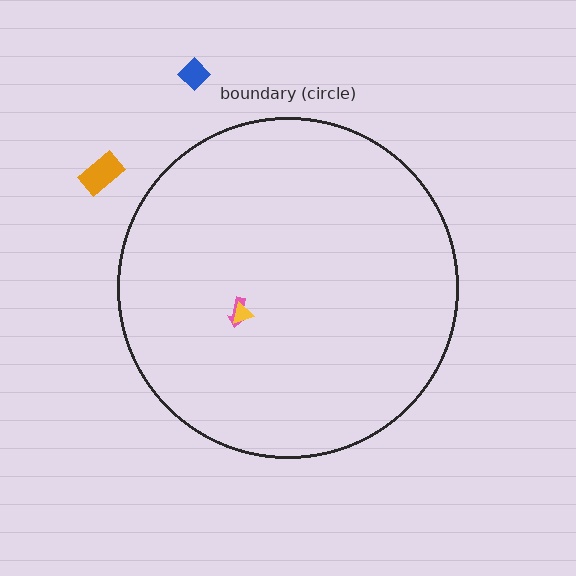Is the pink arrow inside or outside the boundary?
Inside.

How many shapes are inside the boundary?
2 inside, 2 outside.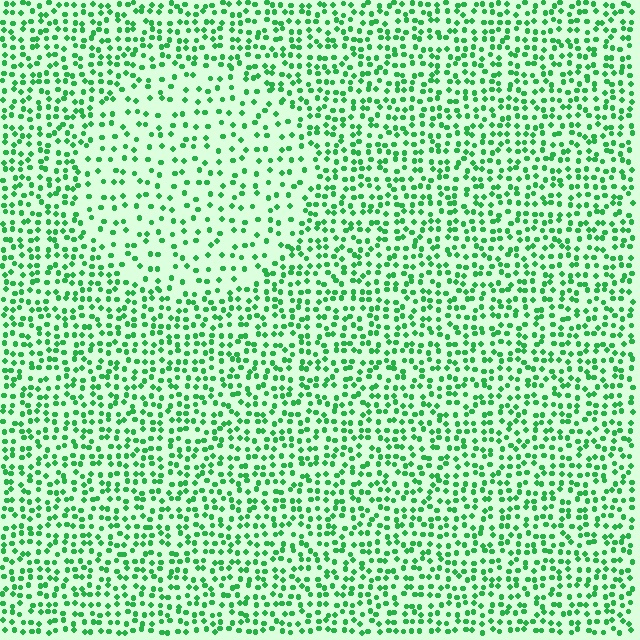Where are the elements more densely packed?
The elements are more densely packed outside the circle boundary.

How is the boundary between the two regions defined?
The boundary is defined by a change in element density (approximately 1.9x ratio). All elements are the same color, size, and shape.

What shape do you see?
I see a circle.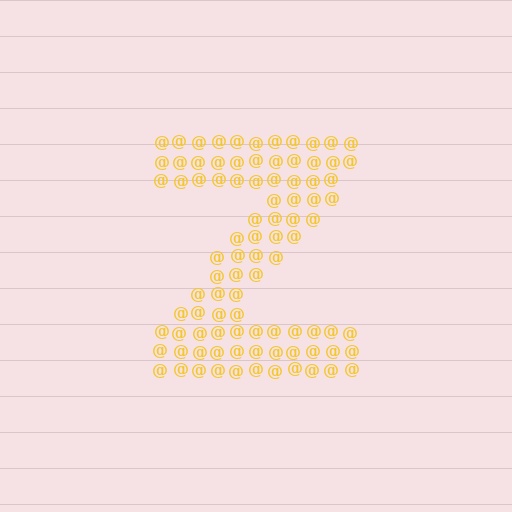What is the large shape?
The large shape is the letter Z.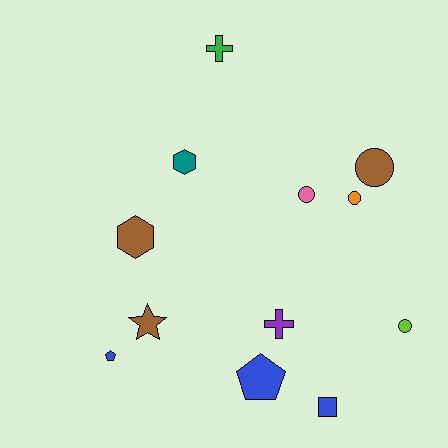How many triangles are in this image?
There are no triangles.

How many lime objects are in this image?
There is 1 lime object.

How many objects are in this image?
There are 12 objects.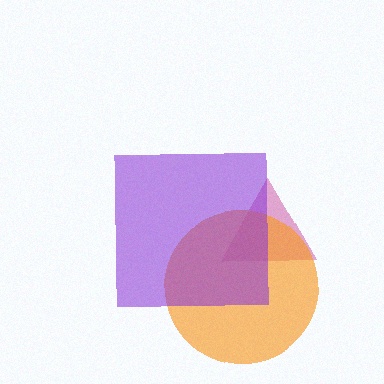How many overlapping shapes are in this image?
There are 3 overlapping shapes in the image.